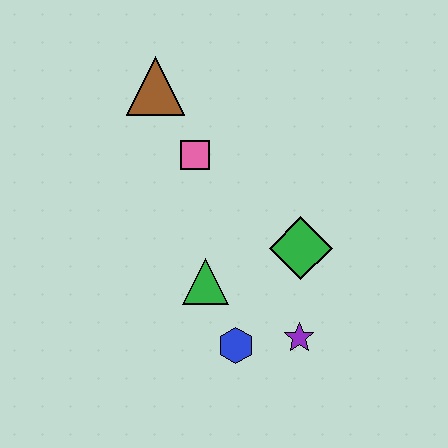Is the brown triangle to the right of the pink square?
No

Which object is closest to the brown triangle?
The pink square is closest to the brown triangle.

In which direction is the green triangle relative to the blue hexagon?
The green triangle is above the blue hexagon.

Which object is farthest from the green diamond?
The brown triangle is farthest from the green diamond.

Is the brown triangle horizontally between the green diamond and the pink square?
No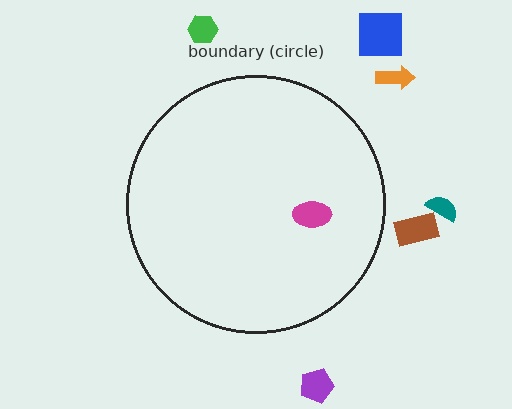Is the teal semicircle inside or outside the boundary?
Outside.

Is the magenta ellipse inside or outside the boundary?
Inside.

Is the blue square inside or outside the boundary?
Outside.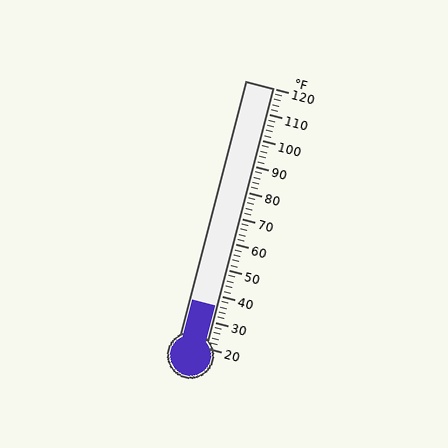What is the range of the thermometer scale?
The thermometer scale ranges from 20°F to 120°F.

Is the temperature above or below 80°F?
The temperature is below 80°F.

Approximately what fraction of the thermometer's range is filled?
The thermometer is filled to approximately 15% of its range.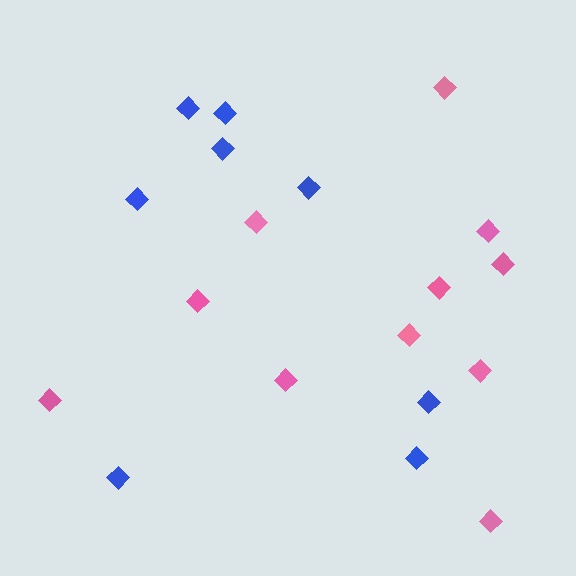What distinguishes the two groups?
There are 2 groups: one group of pink diamonds (11) and one group of blue diamonds (8).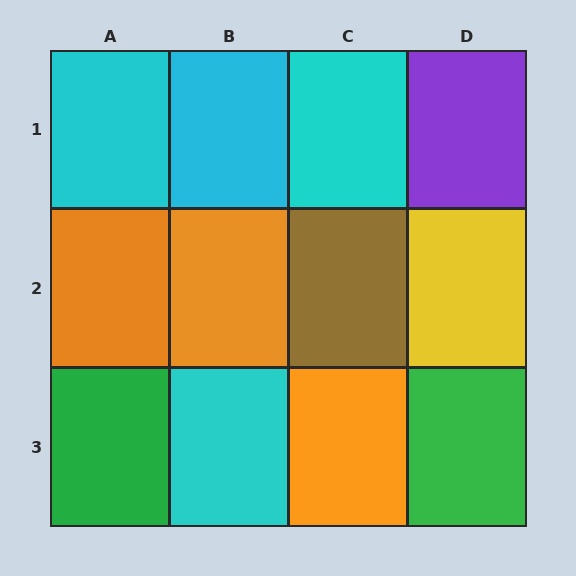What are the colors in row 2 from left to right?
Orange, orange, brown, yellow.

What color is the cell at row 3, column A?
Green.